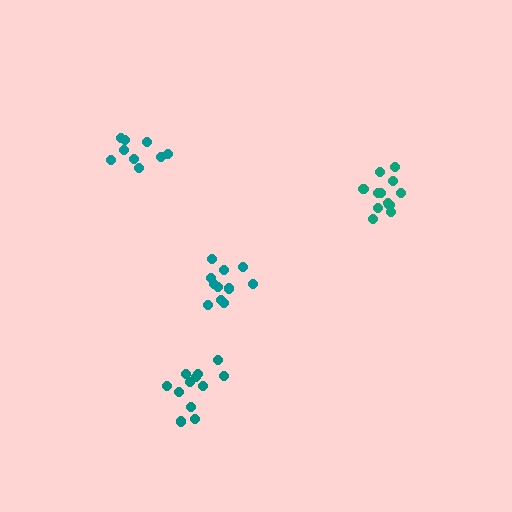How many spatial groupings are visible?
There are 4 spatial groupings.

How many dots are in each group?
Group 1: 12 dots, Group 2: 12 dots, Group 3: 9 dots, Group 4: 11 dots (44 total).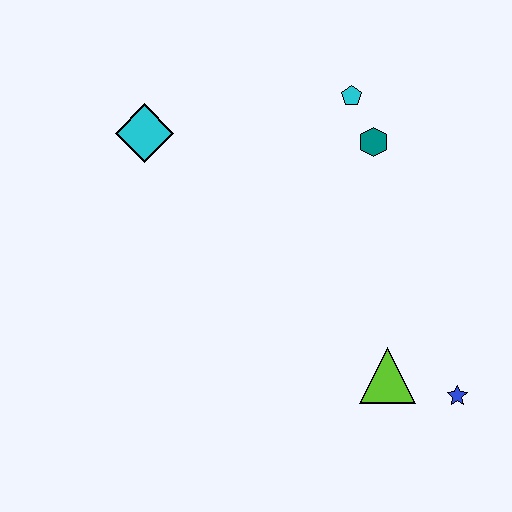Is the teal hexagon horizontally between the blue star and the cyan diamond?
Yes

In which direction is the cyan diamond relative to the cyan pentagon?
The cyan diamond is to the left of the cyan pentagon.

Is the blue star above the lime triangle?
No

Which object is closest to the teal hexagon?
The cyan pentagon is closest to the teal hexagon.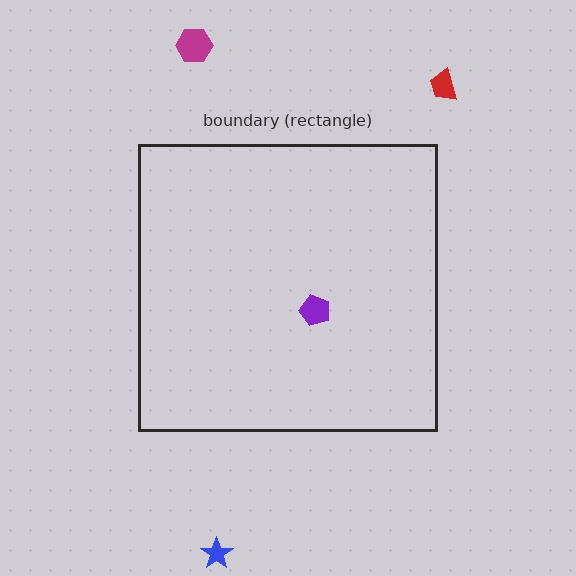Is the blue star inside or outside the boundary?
Outside.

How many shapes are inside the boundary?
1 inside, 3 outside.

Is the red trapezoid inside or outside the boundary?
Outside.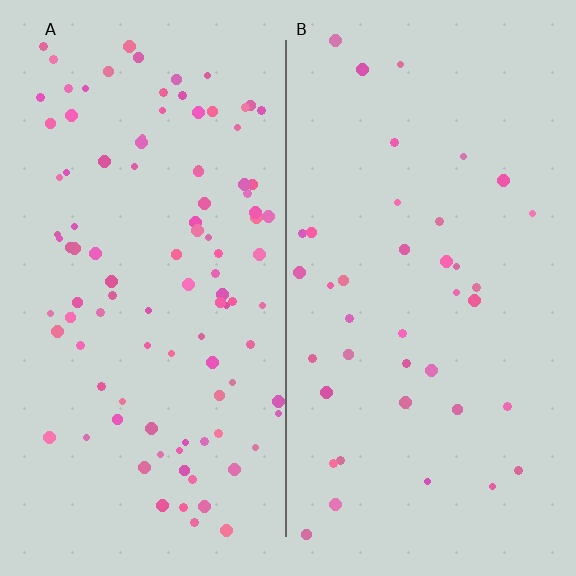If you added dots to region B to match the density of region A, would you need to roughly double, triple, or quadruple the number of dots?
Approximately triple.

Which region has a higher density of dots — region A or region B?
A (the left).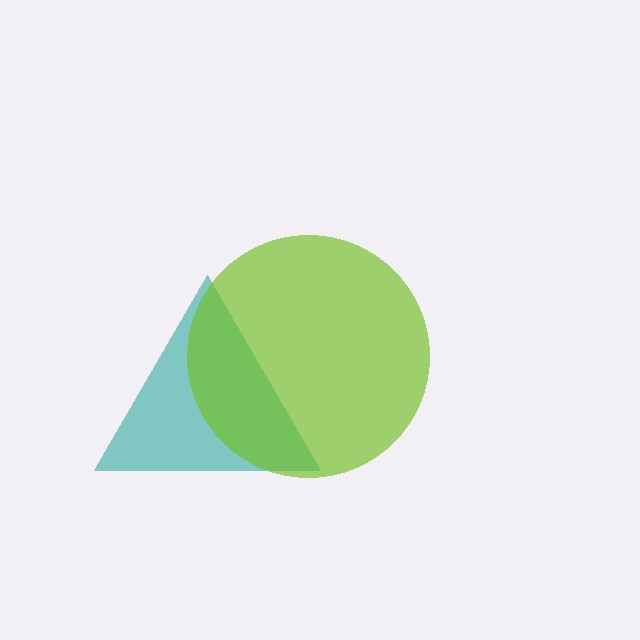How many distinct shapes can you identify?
There are 2 distinct shapes: a teal triangle, a lime circle.